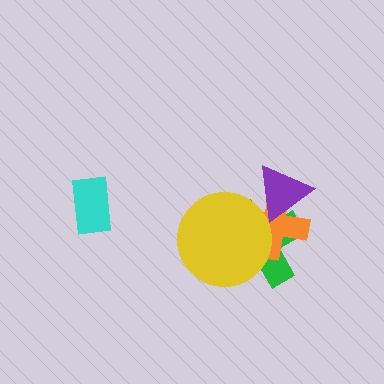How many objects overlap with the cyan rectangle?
0 objects overlap with the cyan rectangle.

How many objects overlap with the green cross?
3 objects overlap with the green cross.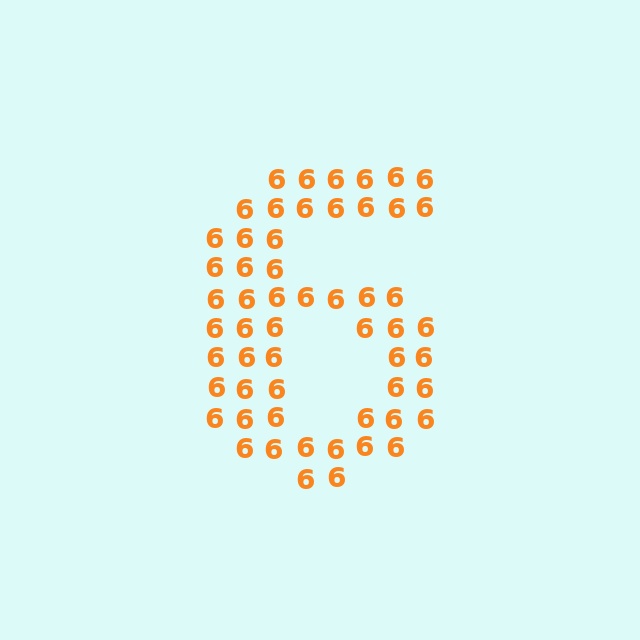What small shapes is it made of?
It is made of small digit 6's.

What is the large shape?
The large shape is the digit 6.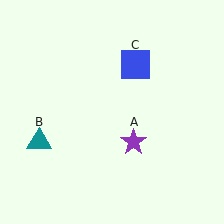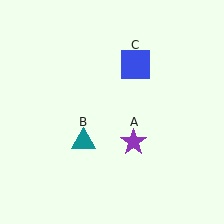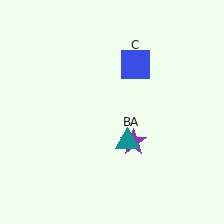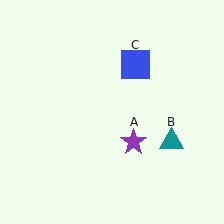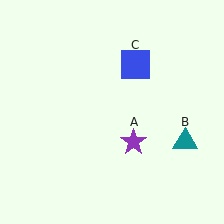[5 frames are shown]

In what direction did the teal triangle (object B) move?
The teal triangle (object B) moved right.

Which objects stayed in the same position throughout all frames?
Purple star (object A) and blue square (object C) remained stationary.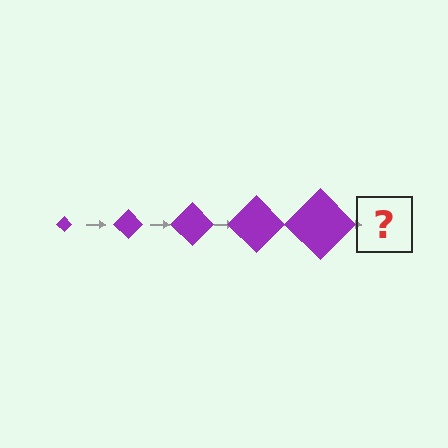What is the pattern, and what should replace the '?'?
The pattern is that the diamond gets progressively larger each step. The '?' should be a purple diamond, larger than the previous one.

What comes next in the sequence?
The next element should be a purple diamond, larger than the previous one.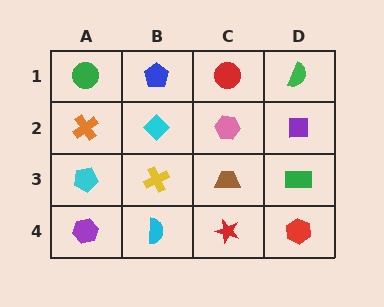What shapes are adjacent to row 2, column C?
A red circle (row 1, column C), a brown trapezoid (row 3, column C), a cyan diamond (row 2, column B), a purple square (row 2, column D).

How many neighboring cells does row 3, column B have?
4.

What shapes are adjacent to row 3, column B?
A cyan diamond (row 2, column B), a cyan semicircle (row 4, column B), a cyan pentagon (row 3, column A), a brown trapezoid (row 3, column C).